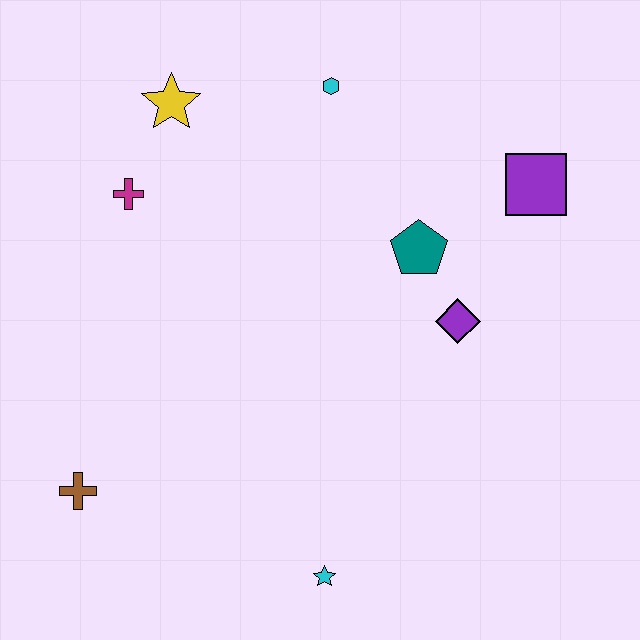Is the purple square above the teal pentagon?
Yes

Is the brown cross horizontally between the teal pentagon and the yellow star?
No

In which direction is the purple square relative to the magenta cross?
The purple square is to the right of the magenta cross.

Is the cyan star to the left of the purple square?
Yes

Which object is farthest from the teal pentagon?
The brown cross is farthest from the teal pentagon.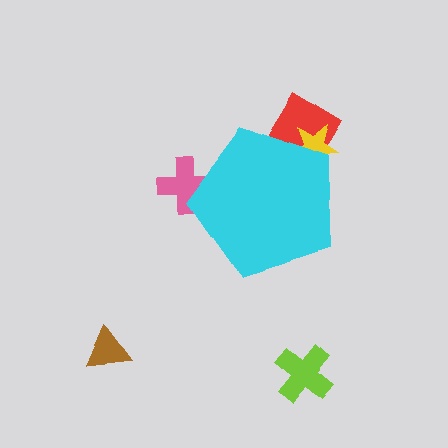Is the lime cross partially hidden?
No, the lime cross is fully visible.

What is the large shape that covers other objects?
A cyan pentagon.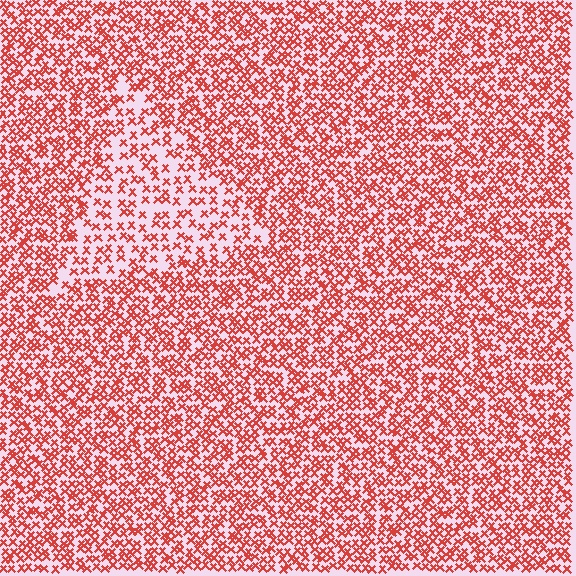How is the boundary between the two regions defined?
The boundary is defined by a change in element density (approximately 1.9x ratio). All elements are the same color, size, and shape.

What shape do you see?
I see a triangle.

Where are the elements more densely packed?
The elements are more densely packed outside the triangle boundary.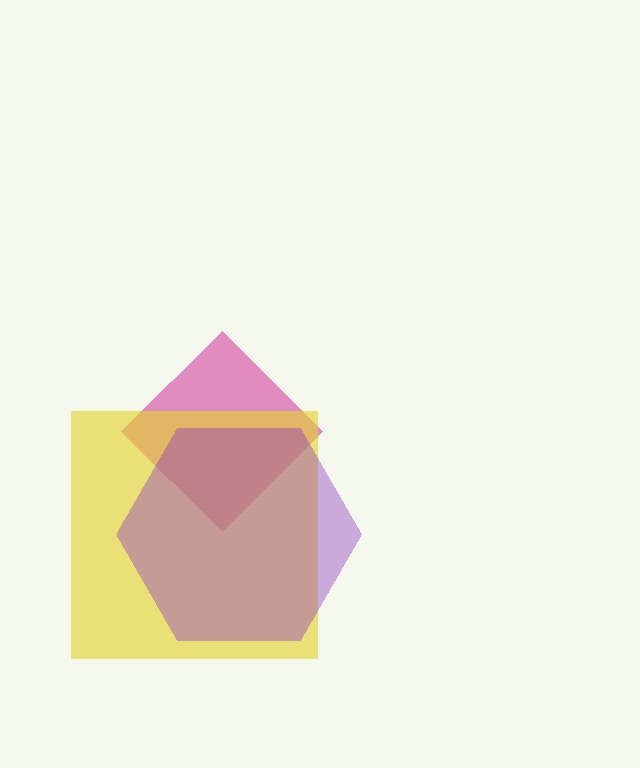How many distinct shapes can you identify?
There are 3 distinct shapes: a magenta diamond, a yellow square, a purple hexagon.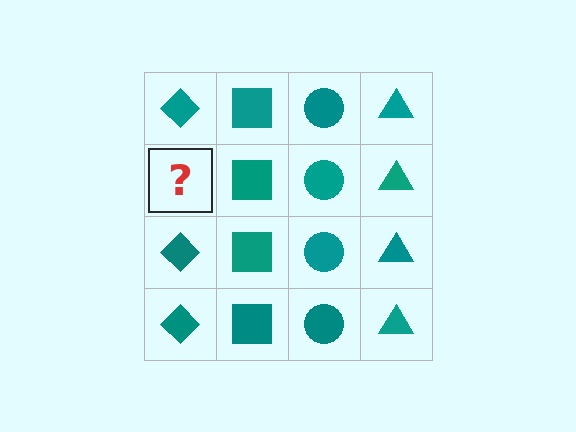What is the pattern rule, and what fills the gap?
The rule is that each column has a consistent shape. The gap should be filled with a teal diamond.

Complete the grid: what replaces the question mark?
The question mark should be replaced with a teal diamond.